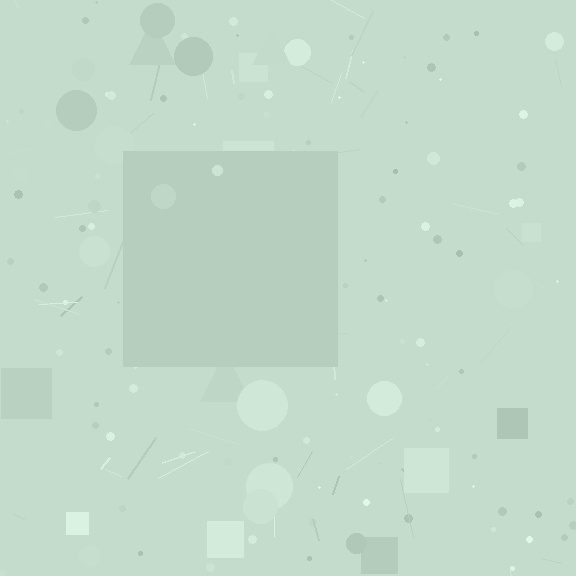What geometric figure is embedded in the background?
A square is embedded in the background.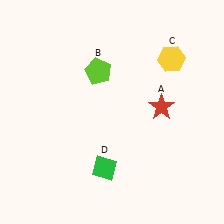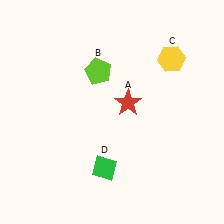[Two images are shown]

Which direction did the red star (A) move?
The red star (A) moved left.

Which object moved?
The red star (A) moved left.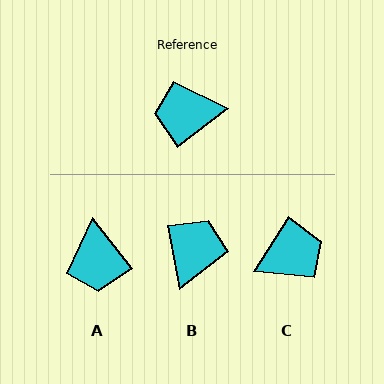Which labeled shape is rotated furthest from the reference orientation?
C, about 160 degrees away.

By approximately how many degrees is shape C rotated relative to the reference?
Approximately 160 degrees clockwise.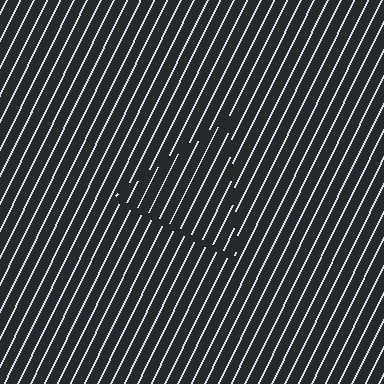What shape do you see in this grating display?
An illusory triangle. The interior of the shape contains the same grating, shifted by half a period — the contour is defined by the phase discontinuity where line-ends from the inner and outer gratings abut.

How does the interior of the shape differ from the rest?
The interior of the shape contains the same grating, shifted by half a period — the contour is defined by the phase discontinuity where line-ends from the inner and outer gratings abut.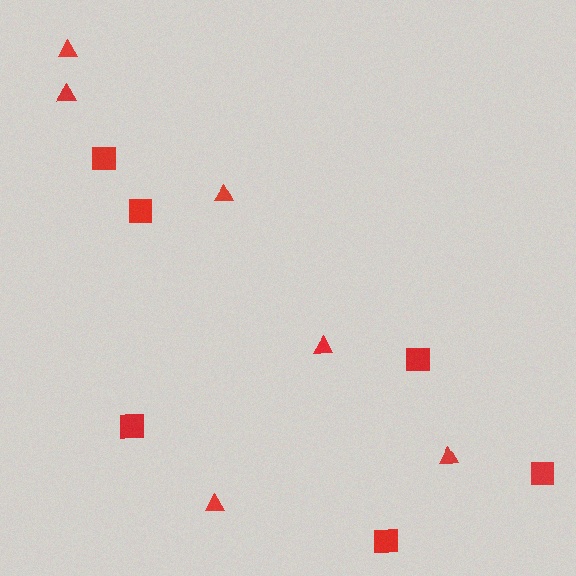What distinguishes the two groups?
There are 2 groups: one group of triangles (6) and one group of squares (6).